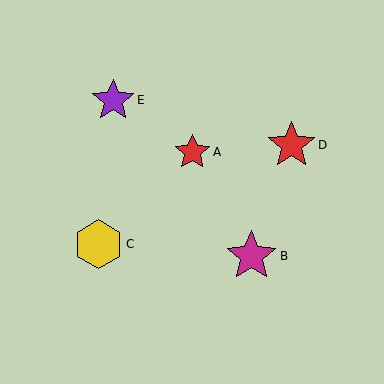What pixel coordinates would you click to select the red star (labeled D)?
Click at (291, 145) to select the red star D.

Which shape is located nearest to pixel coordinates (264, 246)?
The magenta star (labeled B) at (251, 256) is nearest to that location.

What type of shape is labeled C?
Shape C is a yellow hexagon.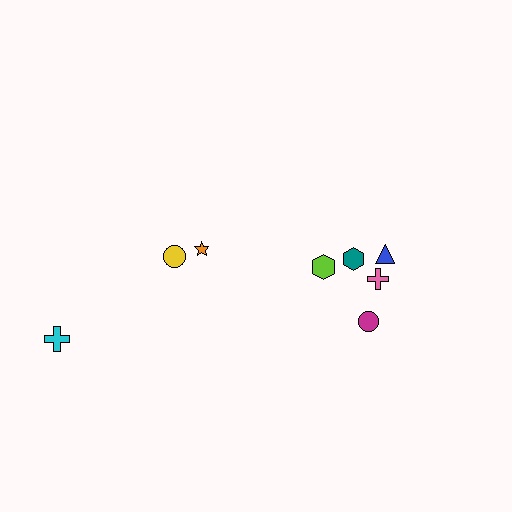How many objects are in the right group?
There are 5 objects.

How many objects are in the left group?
There are 3 objects.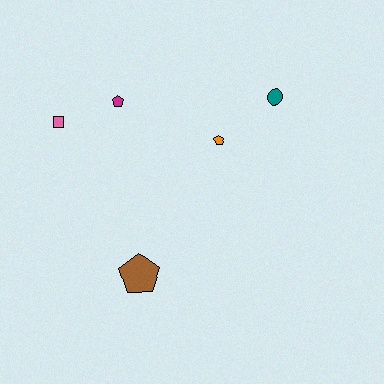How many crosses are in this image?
There are no crosses.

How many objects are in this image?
There are 5 objects.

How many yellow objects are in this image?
There are no yellow objects.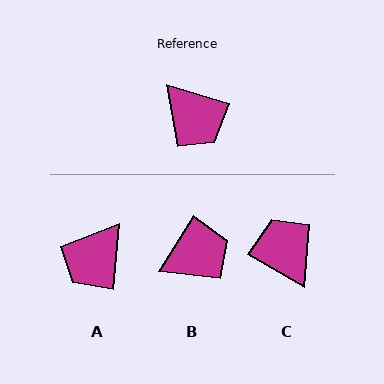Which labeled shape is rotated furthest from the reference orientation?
C, about 166 degrees away.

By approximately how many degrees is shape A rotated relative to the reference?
Approximately 78 degrees clockwise.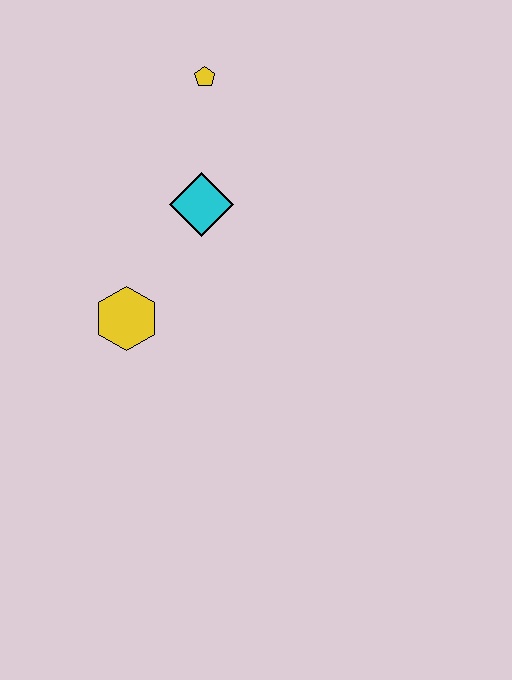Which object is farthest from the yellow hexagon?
The yellow pentagon is farthest from the yellow hexagon.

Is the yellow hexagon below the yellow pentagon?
Yes